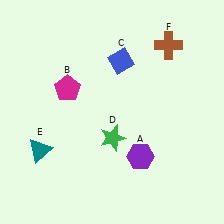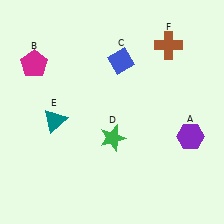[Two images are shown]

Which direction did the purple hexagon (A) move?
The purple hexagon (A) moved right.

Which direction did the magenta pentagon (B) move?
The magenta pentagon (B) moved left.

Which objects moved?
The objects that moved are: the purple hexagon (A), the magenta pentagon (B), the teal triangle (E).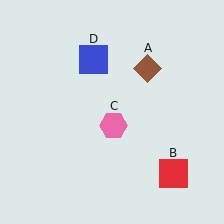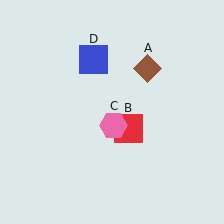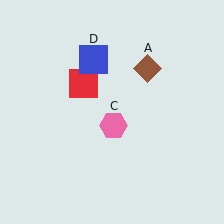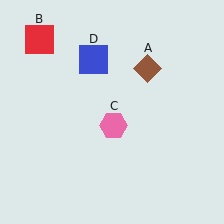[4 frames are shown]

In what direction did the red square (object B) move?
The red square (object B) moved up and to the left.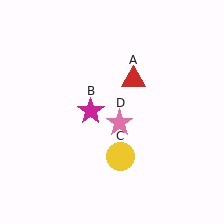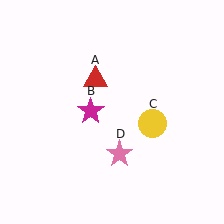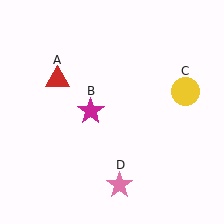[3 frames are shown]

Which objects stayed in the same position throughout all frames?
Magenta star (object B) remained stationary.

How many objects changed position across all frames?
3 objects changed position: red triangle (object A), yellow circle (object C), pink star (object D).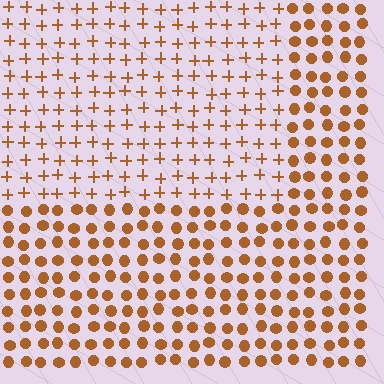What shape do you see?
I see a rectangle.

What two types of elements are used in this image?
The image uses plus signs inside the rectangle region and circles outside it.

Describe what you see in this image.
The image is filled with small brown elements arranged in a uniform grid. A rectangle-shaped region contains plus signs, while the surrounding area contains circles. The boundary is defined purely by the change in element shape.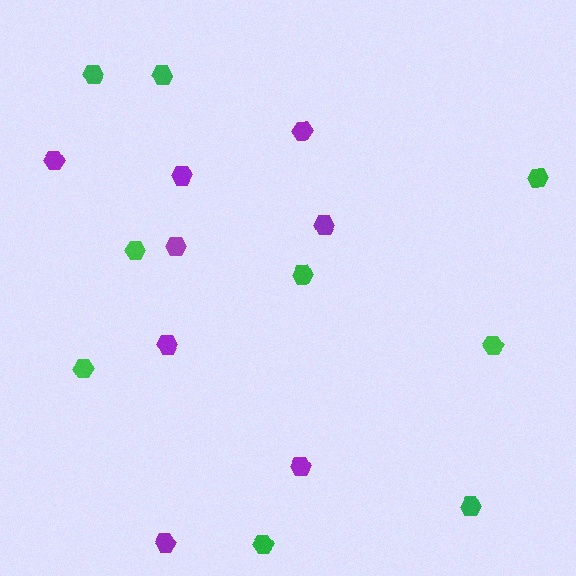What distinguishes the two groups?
There are 2 groups: one group of green hexagons (9) and one group of purple hexagons (8).